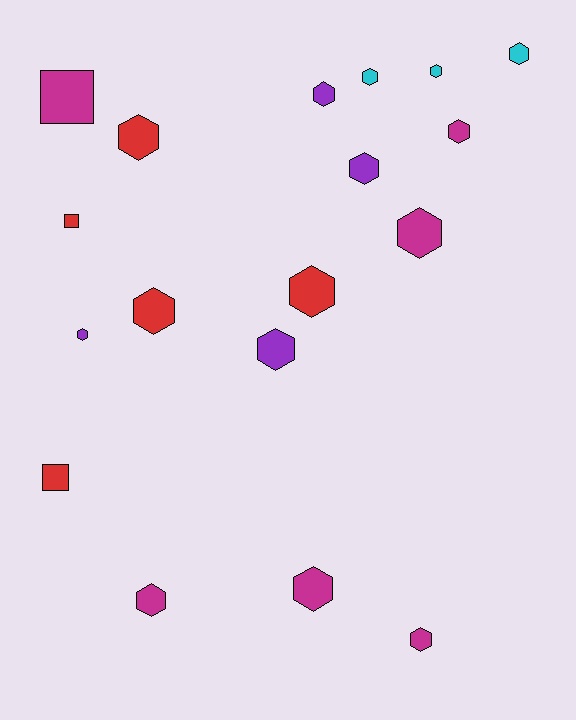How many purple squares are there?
There are no purple squares.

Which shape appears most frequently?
Hexagon, with 15 objects.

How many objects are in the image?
There are 18 objects.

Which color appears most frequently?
Magenta, with 6 objects.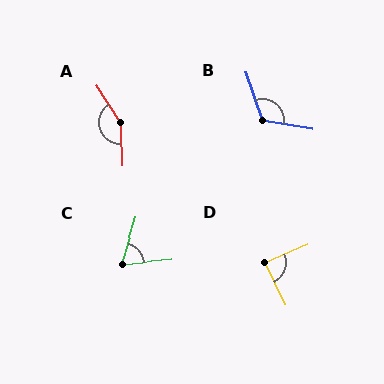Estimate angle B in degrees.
Approximately 118 degrees.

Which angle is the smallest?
C, at approximately 69 degrees.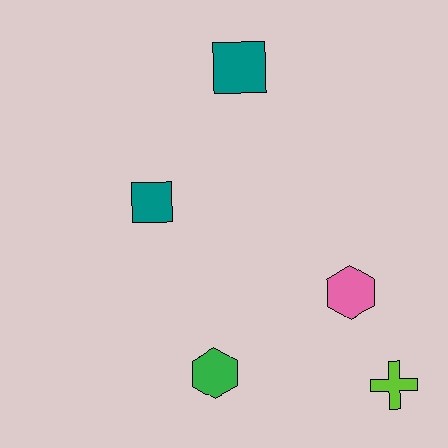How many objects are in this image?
There are 5 objects.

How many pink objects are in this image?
There is 1 pink object.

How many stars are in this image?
There are no stars.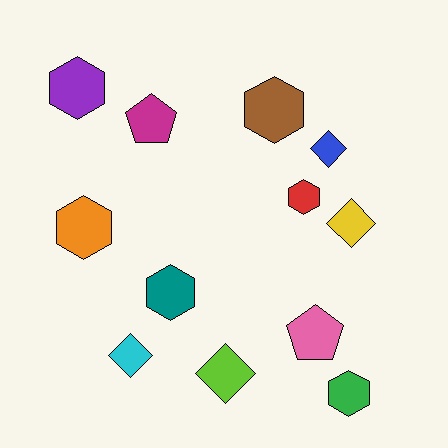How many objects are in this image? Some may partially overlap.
There are 12 objects.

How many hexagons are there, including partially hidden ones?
There are 6 hexagons.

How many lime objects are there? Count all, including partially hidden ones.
There is 1 lime object.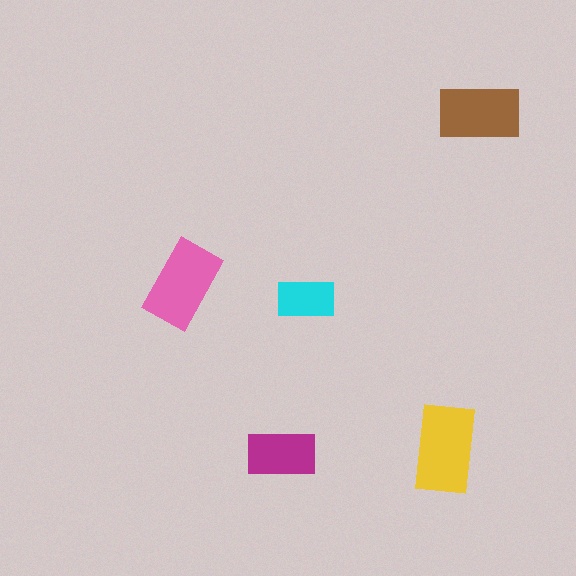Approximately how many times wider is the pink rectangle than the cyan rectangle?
About 1.5 times wider.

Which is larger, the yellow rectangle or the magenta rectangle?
The yellow one.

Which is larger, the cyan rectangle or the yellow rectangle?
The yellow one.